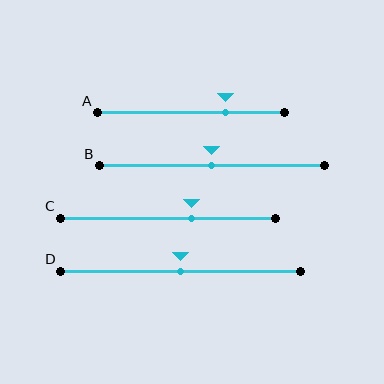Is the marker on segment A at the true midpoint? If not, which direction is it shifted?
No, the marker on segment A is shifted to the right by about 18% of the segment length.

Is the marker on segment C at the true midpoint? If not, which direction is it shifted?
No, the marker on segment C is shifted to the right by about 11% of the segment length.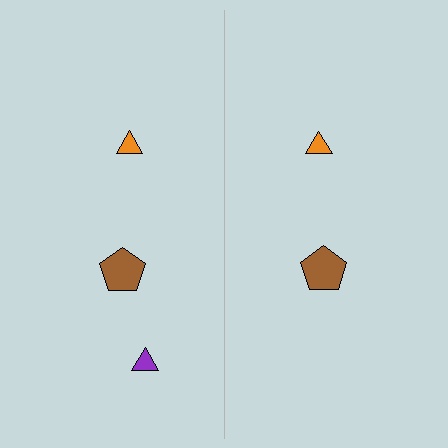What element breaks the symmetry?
A purple triangle is missing from the right side.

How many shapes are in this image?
There are 5 shapes in this image.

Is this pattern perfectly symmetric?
No, the pattern is not perfectly symmetric. A purple triangle is missing from the right side.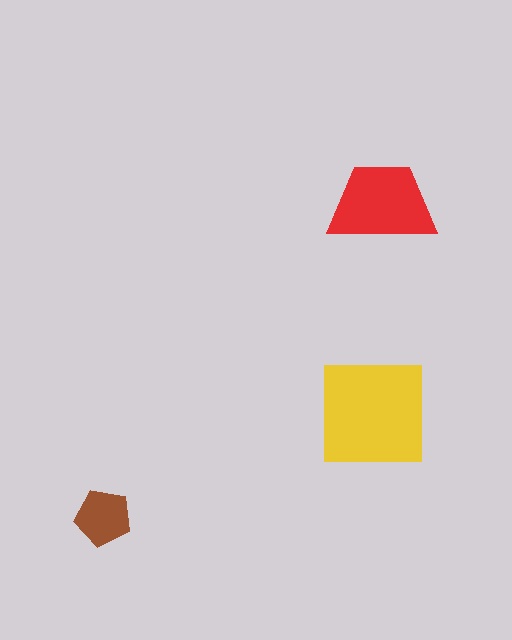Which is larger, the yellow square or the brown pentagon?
The yellow square.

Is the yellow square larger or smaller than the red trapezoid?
Larger.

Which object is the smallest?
The brown pentagon.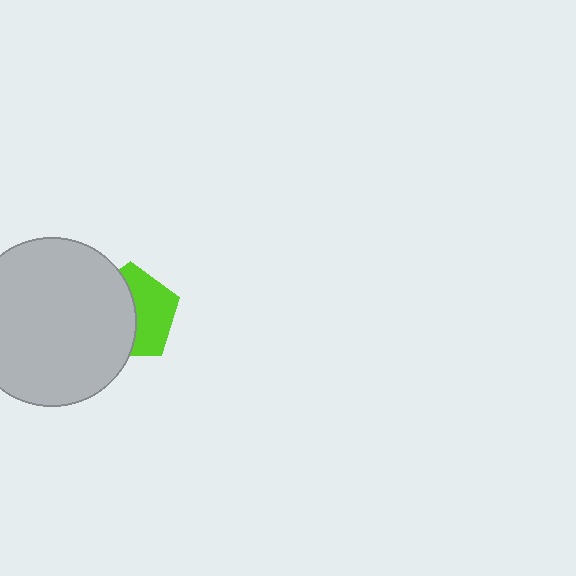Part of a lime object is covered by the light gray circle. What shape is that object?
It is a pentagon.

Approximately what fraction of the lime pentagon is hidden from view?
Roughly 52% of the lime pentagon is hidden behind the light gray circle.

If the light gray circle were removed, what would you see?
You would see the complete lime pentagon.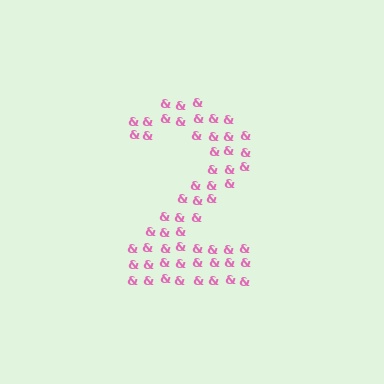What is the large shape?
The large shape is the digit 2.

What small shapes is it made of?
It is made of small ampersands.